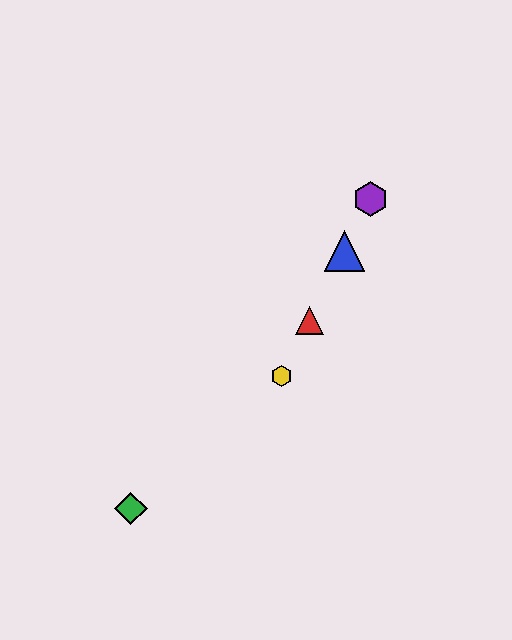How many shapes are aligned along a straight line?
4 shapes (the red triangle, the blue triangle, the yellow hexagon, the purple hexagon) are aligned along a straight line.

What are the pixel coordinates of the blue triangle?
The blue triangle is at (345, 251).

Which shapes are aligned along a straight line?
The red triangle, the blue triangle, the yellow hexagon, the purple hexagon are aligned along a straight line.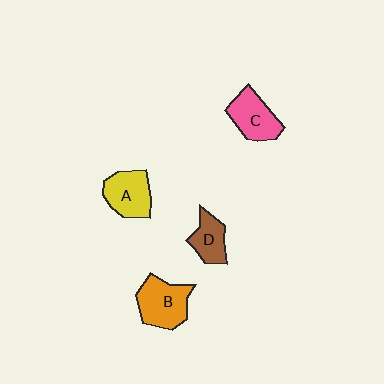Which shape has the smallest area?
Shape D (brown).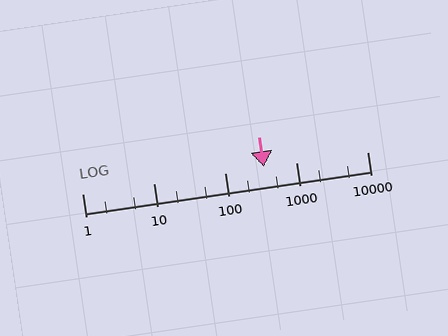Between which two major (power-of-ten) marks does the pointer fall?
The pointer is between 100 and 1000.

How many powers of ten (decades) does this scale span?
The scale spans 4 decades, from 1 to 10000.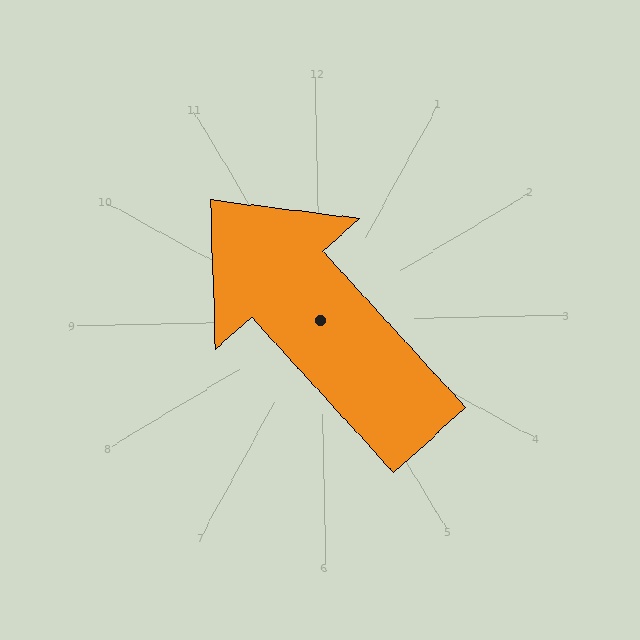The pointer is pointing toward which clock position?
Roughly 11 o'clock.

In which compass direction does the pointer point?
Northwest.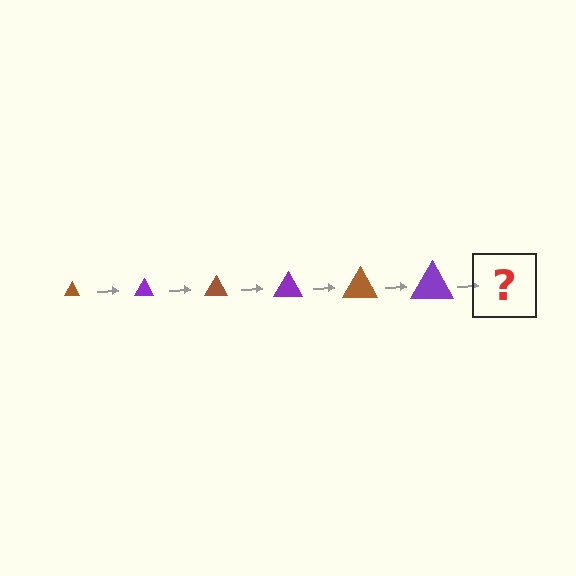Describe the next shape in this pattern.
It should be a brown triangle, larger than the previous one.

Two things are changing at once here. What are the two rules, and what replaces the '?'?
The two rules are that the triangle grows larger each step and the color cycles through brown and purple. The '?' should be a brown triangle, larger than the previous one.